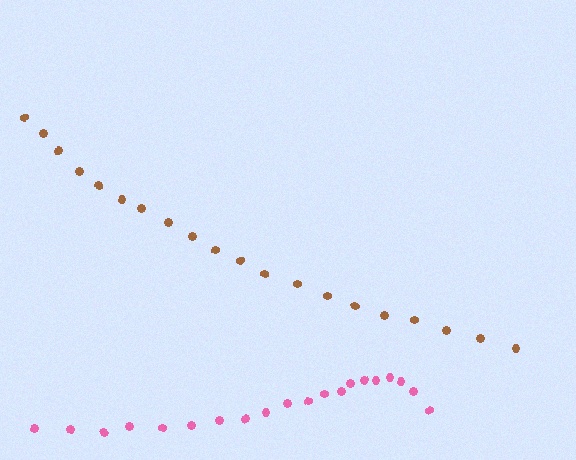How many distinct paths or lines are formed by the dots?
There are 2 distinct paths.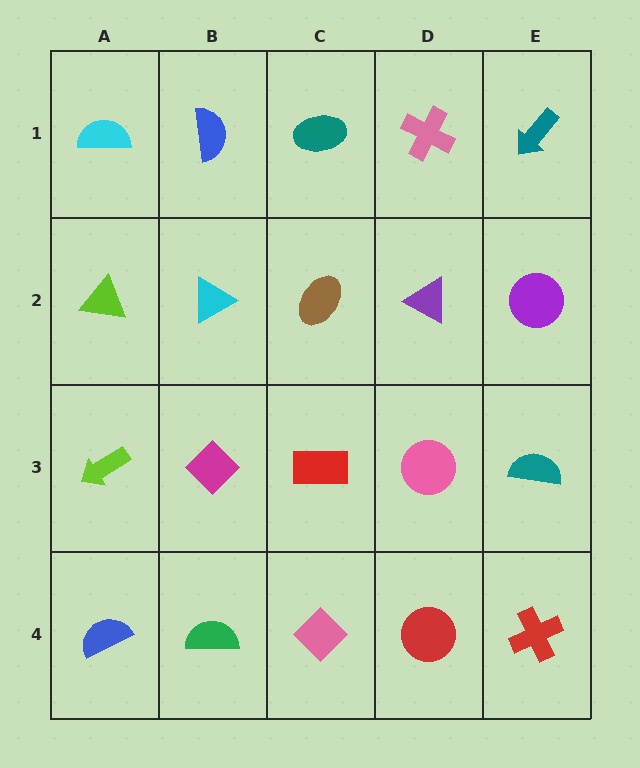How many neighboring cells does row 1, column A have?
2.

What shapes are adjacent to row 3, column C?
A brown ellipse (row 2, column C), a pink diamond (row 4, column C), a magenta diamond (row 3, column B), a pink circle (row 3, column D).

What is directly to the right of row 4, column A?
A green semicircle.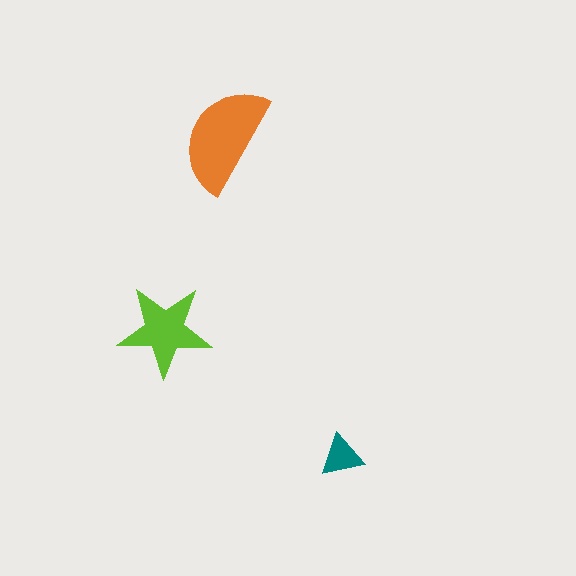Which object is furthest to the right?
The teal triangle is rightmost.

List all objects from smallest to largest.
The teal triangle, the lime star, the orange semicircle.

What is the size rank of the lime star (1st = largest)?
2nd.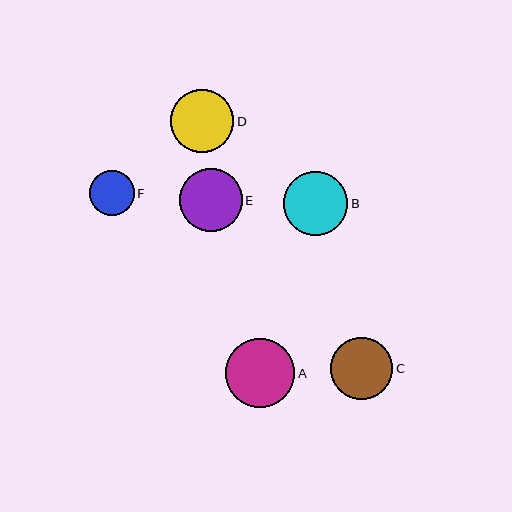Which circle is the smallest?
Circle F is the smallest with a size of approximately 45 pixels.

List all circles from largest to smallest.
From largest to smallest: A, B, D, E, C, F.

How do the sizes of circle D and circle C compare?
Circle D and circle C are approximately the same size.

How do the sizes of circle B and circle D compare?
Circle B and circle D are approximately the same size.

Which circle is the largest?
Circle A is the largest with a size of approximately 69 pixels.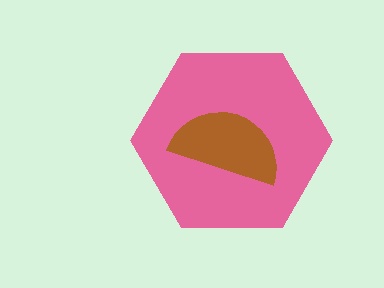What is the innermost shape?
The brown semicircle.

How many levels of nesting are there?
2.